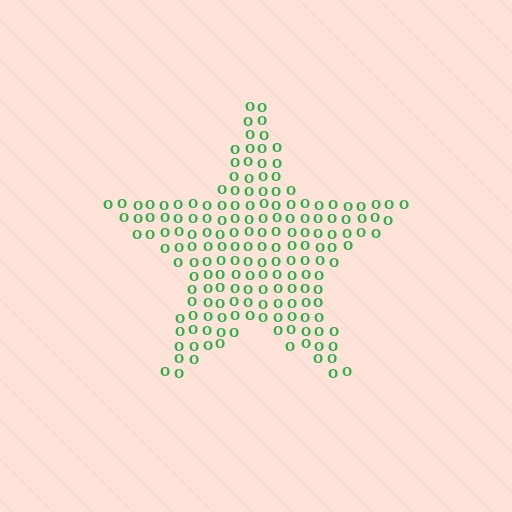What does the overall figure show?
The overall figure shows a star.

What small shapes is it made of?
It is made of small letter O's.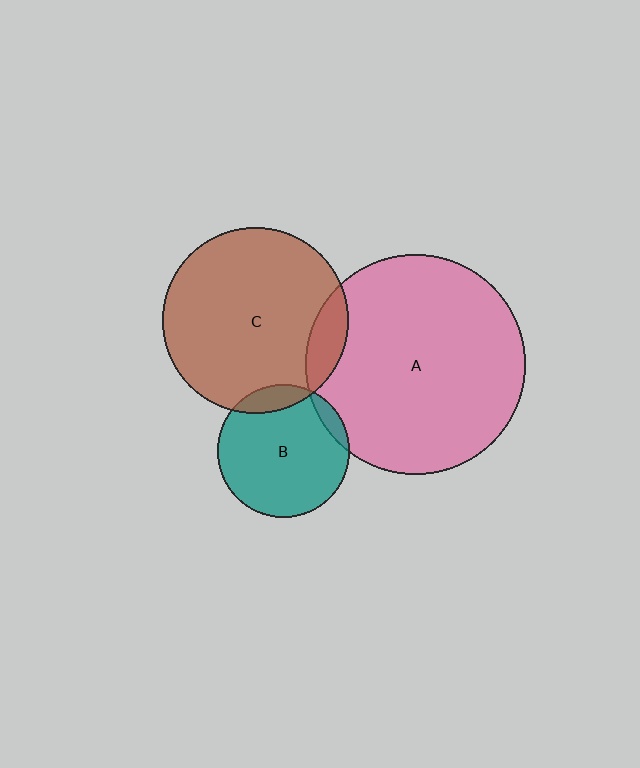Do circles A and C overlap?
Yes.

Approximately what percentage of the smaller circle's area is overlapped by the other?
Approximately 10%.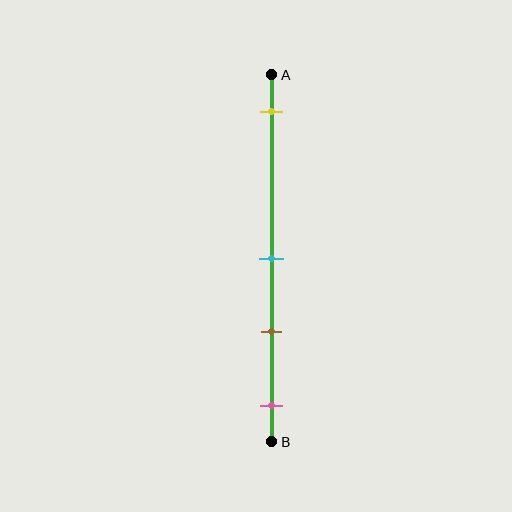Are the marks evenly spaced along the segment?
No, the marks are not evenly spaced.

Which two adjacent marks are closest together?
The cyan and brown marks are the closest adjacent pair.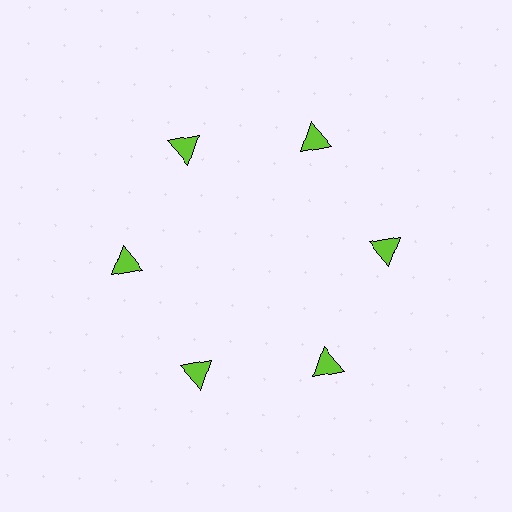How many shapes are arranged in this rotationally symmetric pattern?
There are 6 shapes, arranged in 6 groups of 1.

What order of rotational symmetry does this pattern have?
This pattern has 6-fold rotational symmetry.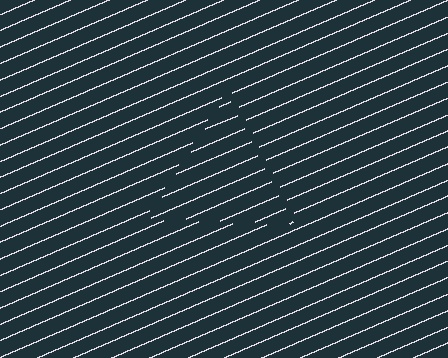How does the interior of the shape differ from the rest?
The interior of the shape contains the same grating, shifted by half a period — the contour is defined by the phase discontinuity where line-ends from the inner and outer gratings abut.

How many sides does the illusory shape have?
3 sides — the line-ends trace a triangle.